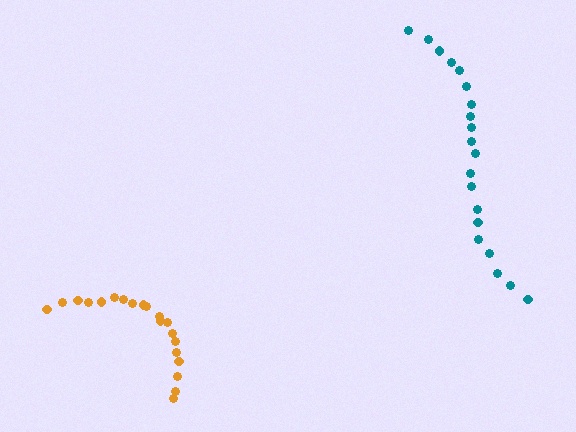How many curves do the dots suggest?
There are 2 distinct paths.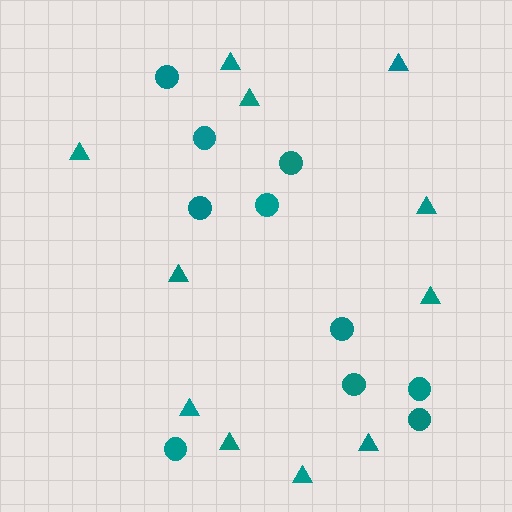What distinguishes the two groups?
There are 2 groups: one group of circles (10) and one group of triangles (11).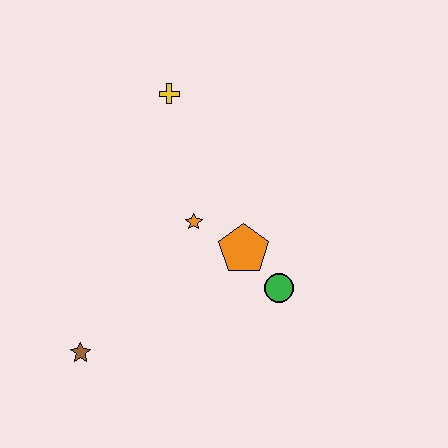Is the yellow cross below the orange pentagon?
No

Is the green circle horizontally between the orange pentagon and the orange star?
No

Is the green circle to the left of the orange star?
No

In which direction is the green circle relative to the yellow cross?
The green circle is below the yellow cross.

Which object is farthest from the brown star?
The yellow cross is farthest from the brown star.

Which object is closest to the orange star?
The orange pentagon is closest to the orange star.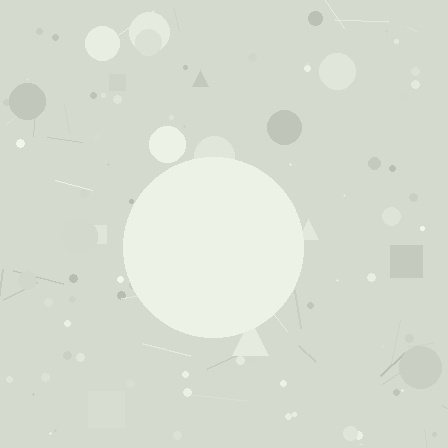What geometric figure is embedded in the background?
A circle is embedded in the background.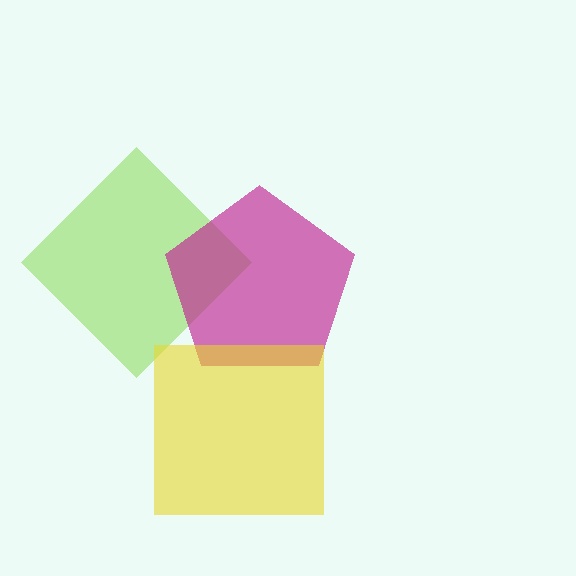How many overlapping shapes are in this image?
There are 3 overlapping shapes in the image.